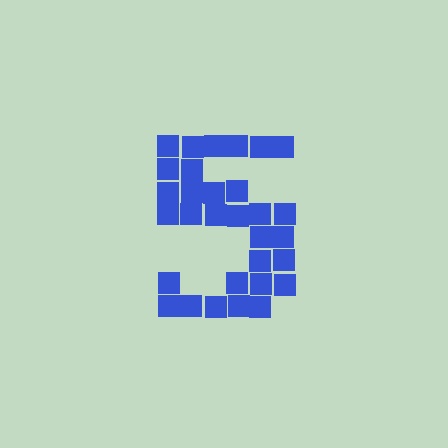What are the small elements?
The small elements are squares.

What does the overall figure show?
The overall figure shows the digit 5.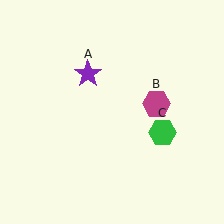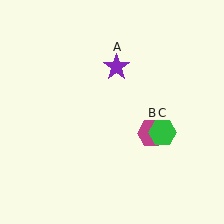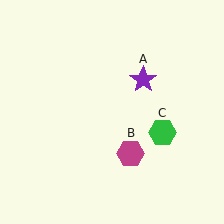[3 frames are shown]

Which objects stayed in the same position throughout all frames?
Green hexagon (object C) remained stationary.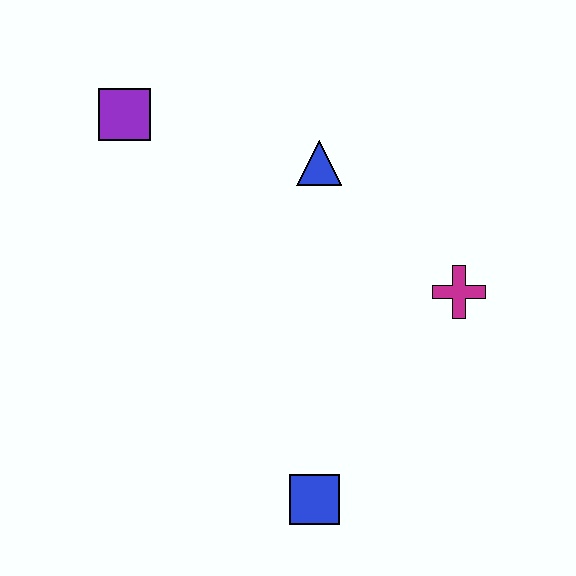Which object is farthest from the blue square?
The purple square is farthest from the blue square.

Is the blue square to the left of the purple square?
No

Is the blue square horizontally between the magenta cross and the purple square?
Yes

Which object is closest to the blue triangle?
The magenta cross is closest to the blue triangle.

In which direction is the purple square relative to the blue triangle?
The purple square is to the left of the blue triangle.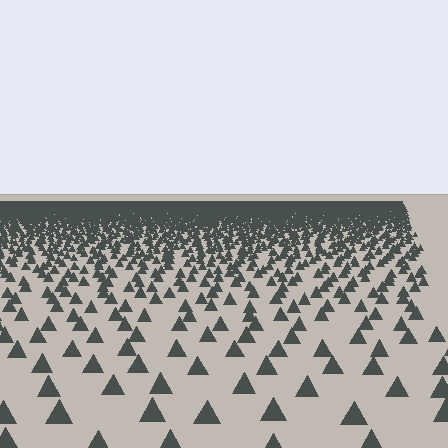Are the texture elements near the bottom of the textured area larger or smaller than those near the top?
Larger. Near the bottom, elements are closer to the viewer and appear at a bigger on-screen size.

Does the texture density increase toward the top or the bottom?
Density increases toward the top.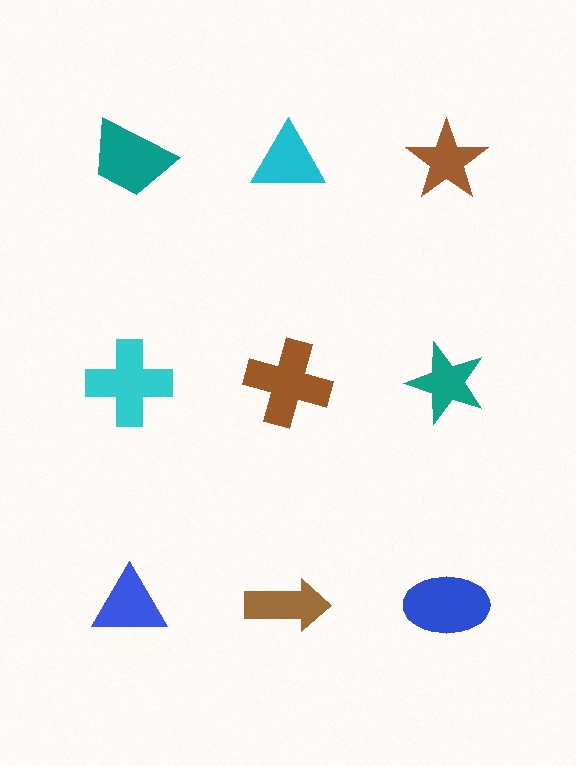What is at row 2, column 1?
A cyan cross.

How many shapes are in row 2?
3 shapes.